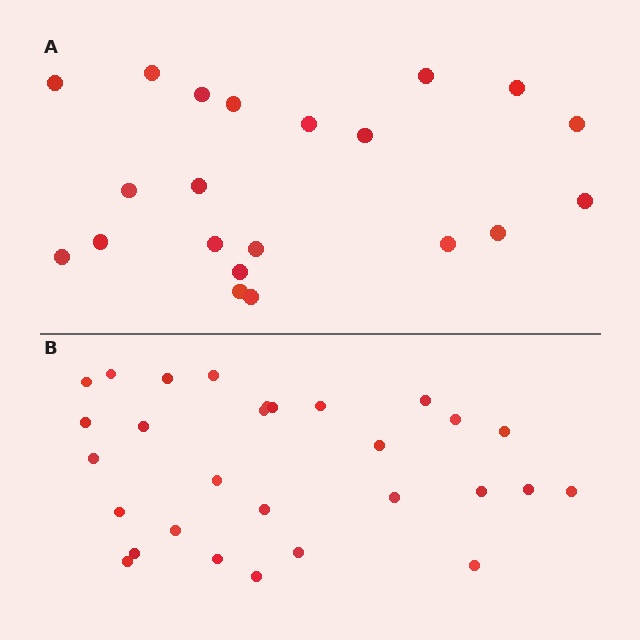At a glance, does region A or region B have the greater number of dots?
Region B (the bottom region) has more dots.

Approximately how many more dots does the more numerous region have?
Region B has roughly 8 or so more dots than region A.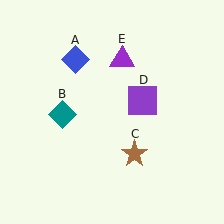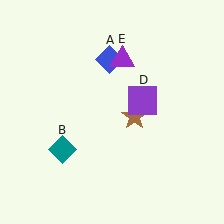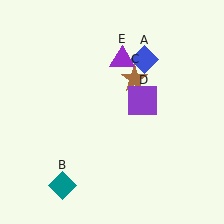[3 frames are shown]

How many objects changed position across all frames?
3 objects changed position: blue diamond (object A), teal diamond (object B), brown star (object C).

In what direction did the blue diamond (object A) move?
The blue diamond (object A) moved right.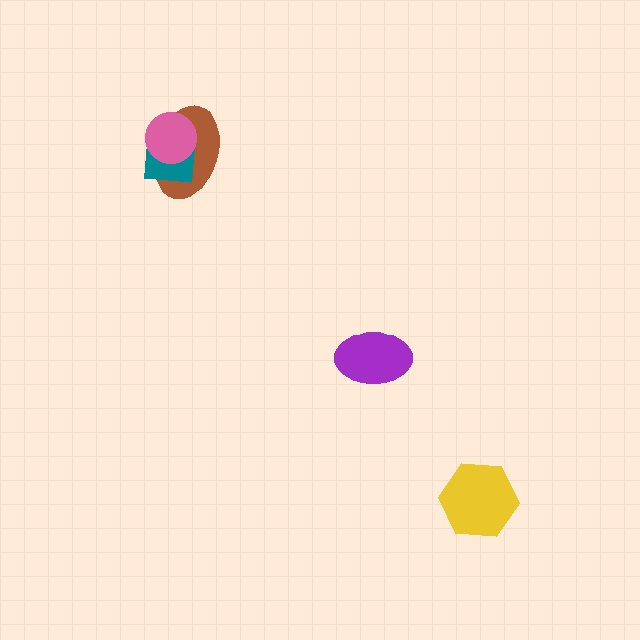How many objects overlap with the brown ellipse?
2 objects overlap with the brown ellipse.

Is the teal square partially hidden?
Yes, it is partially covered by another shape.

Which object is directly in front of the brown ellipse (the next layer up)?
The teal square is directly in front of the brown ellipse.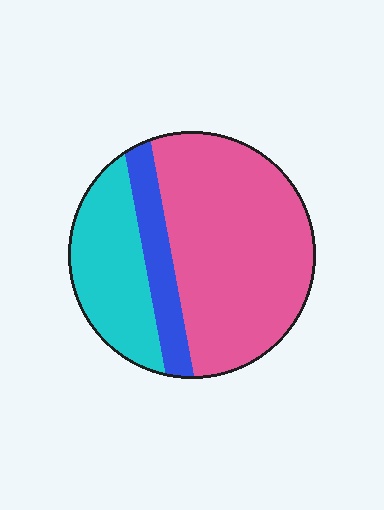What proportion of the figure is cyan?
Cyan covers 26% of the figure.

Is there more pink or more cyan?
Pink.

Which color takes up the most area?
Pink, at roughly 60%.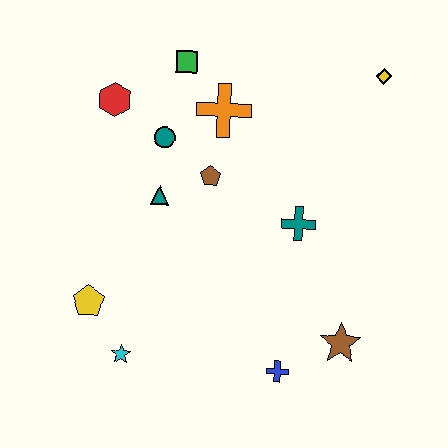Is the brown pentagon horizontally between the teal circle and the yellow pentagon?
No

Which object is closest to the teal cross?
The brown pentagon is closest to the teal cross.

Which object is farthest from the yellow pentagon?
The yellow diamond is farthest from the yellow pentagon.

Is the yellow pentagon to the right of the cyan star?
No